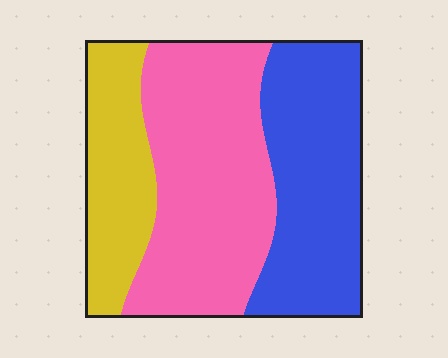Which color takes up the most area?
Pink, at roughly 45%.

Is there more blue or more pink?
Pink.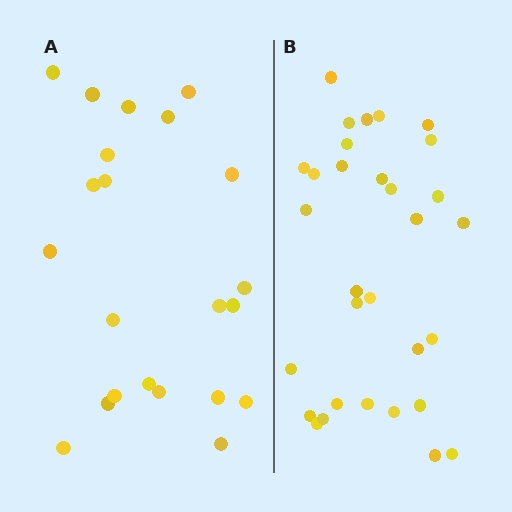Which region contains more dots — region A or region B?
Region B (the right region) has more dots.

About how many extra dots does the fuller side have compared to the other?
Region B has roughly 8 or so more dots than region A.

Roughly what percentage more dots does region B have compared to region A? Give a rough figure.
About 40% more.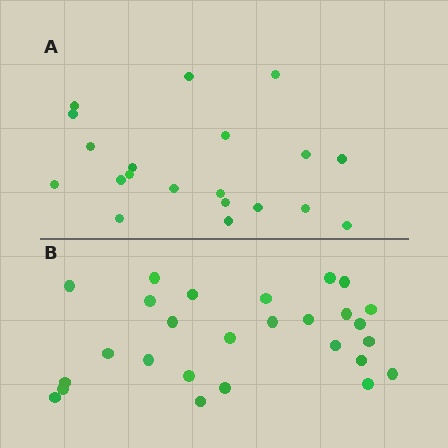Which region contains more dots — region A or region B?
Region B (the bottom region) has more dots.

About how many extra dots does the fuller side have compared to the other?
Region B has roughly 8 or so more dots than region A.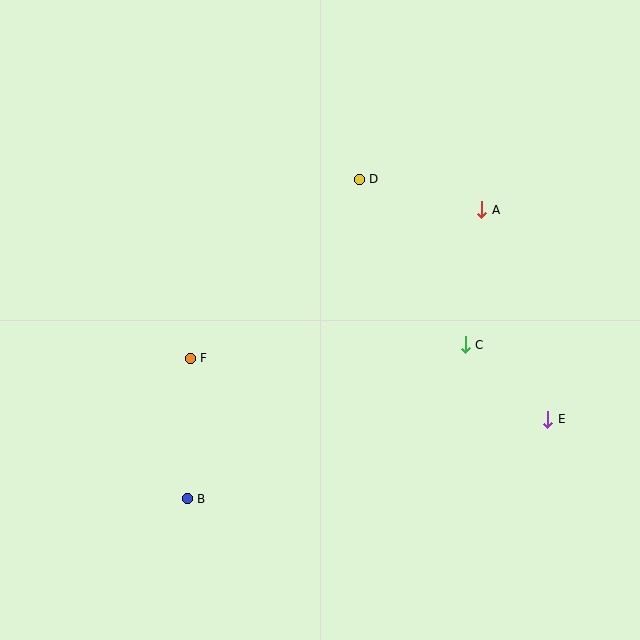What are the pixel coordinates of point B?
Point B is at (187, 499).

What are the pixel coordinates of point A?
Point A is at (482, 210).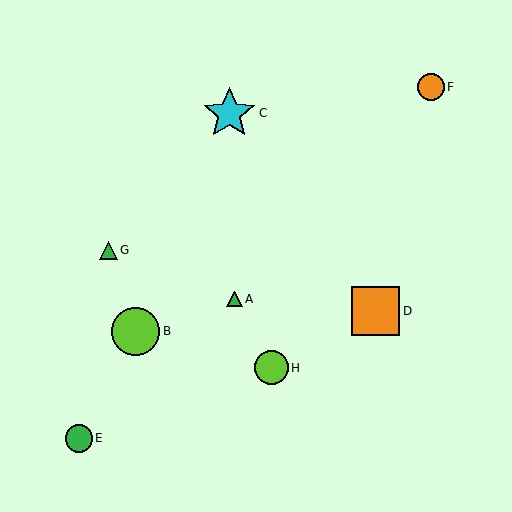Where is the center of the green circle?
The center of the green circle is at (79, 438).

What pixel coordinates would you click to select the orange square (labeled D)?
Click at (375, 311) to select the orange square D.